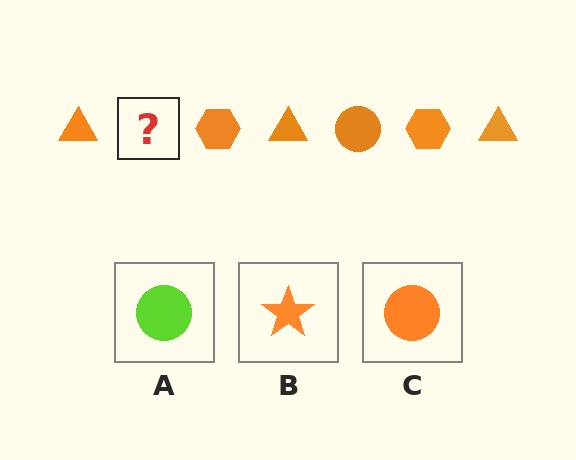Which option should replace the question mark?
Option C.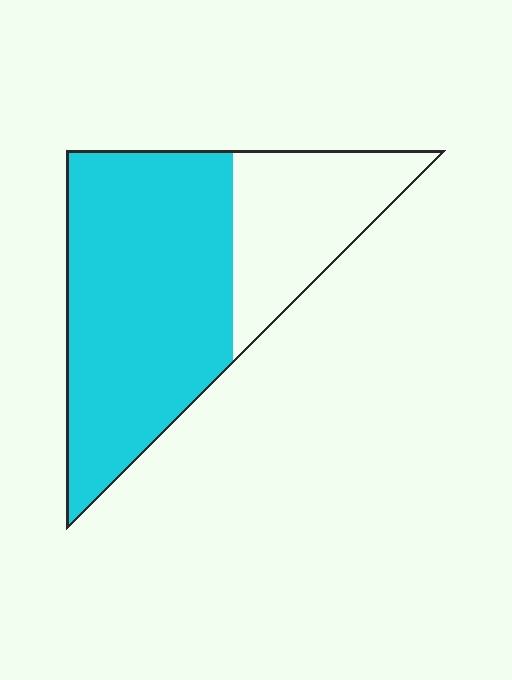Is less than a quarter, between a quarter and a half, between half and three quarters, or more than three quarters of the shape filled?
Between half and three quarters.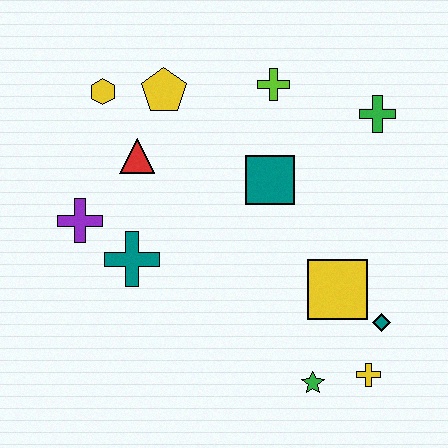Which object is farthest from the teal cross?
The green cross is farthest from the teal cross.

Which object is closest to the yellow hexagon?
The yellow pentagon is closest to the yellow hexagon.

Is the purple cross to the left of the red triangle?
Yes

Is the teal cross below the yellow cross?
No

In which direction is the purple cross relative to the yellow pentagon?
The purple cross is below the yellow pentagon.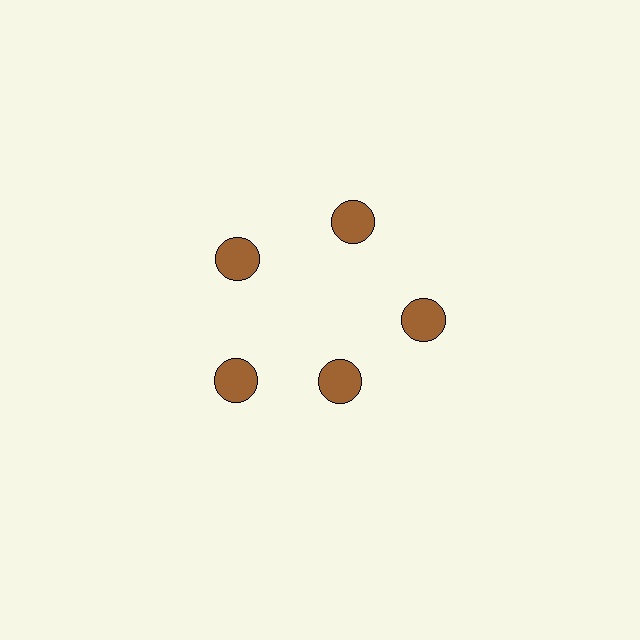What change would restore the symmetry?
The symmetry would be restored by moving it outward, back onto the ring so that all 5 circles sit at equal angles and equal distance from the center.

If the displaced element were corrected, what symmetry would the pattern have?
It would have 5-fold rotational symmetry — the pattern would map onto itself every 72 degrees.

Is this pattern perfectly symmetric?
No. The 5 brown circles are arranged in a ring, but one element near the 5 o'clock position is pulled inward toward the center, breaking the 5-fold rotational symmetry.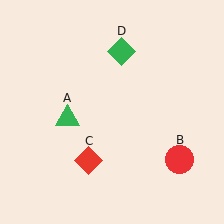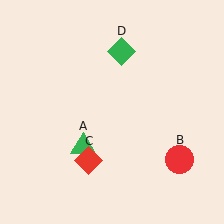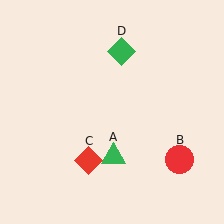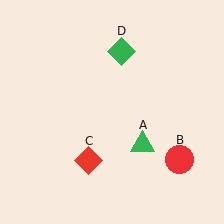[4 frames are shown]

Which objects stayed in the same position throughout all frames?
Red circle (object B) and red diamond (object C) and green diamond (object D) remained stationary.